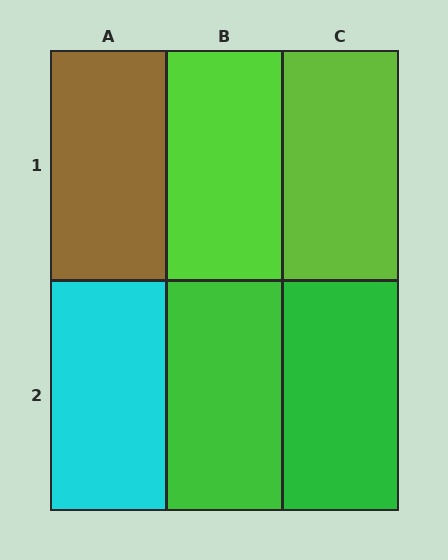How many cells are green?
2 cells are green.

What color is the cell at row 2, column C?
Green.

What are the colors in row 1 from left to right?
Brown, lime, lime.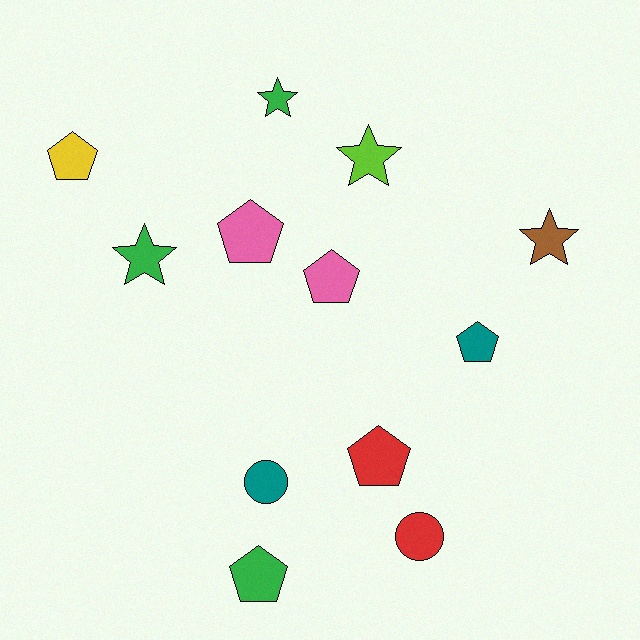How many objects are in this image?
There are 12 objects.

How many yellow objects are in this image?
There is 1 yellow object.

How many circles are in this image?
There are 2 circles.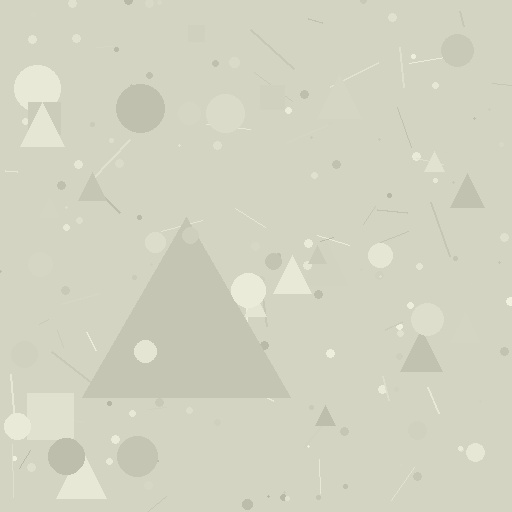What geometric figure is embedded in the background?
A triangle is embedded in the background.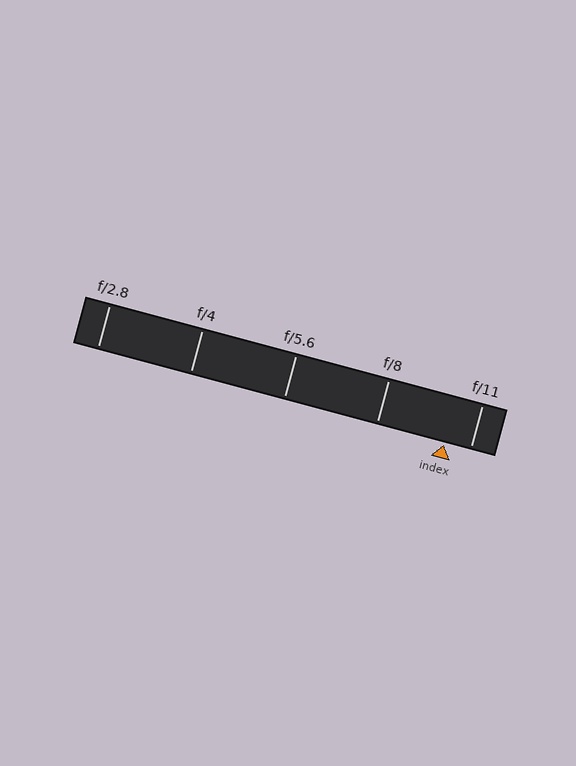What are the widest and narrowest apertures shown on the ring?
The widest aperture shown is f/2.8 and the narrowest is f/11.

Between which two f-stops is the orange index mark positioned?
The index mark is between f/8 and f/11.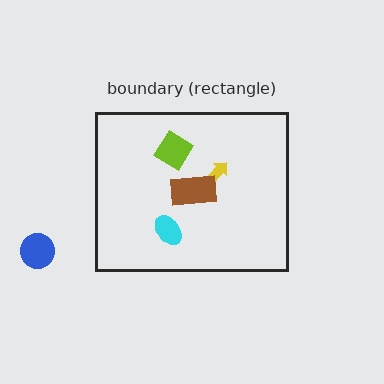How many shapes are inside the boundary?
4 inside, 1 outside.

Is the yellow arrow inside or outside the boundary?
Inside.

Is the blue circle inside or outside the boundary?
Outside.